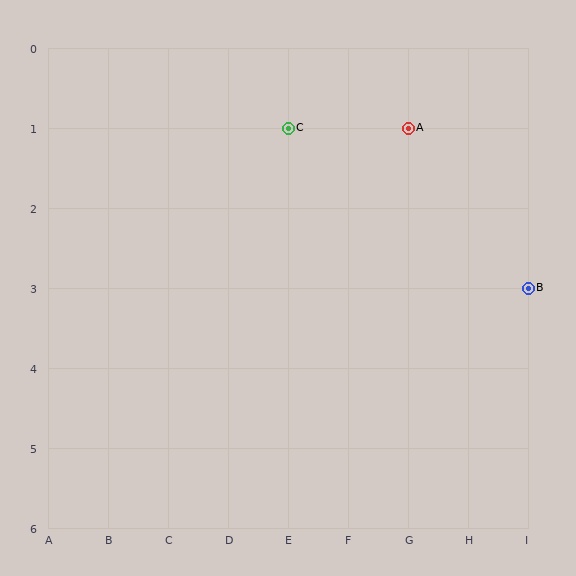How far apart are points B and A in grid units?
Points B and A are 2 columns and 2 rows apart (about 2.8 grid units diagonally).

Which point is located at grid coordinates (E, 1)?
Point C is at (E, 1).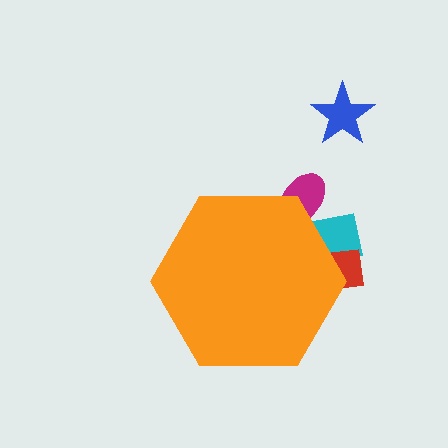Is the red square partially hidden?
Yes, the red square is partially hidden behind the orange hexagon.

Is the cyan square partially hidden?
Yes, the cyan square is partially hidden behind the orange hexagon.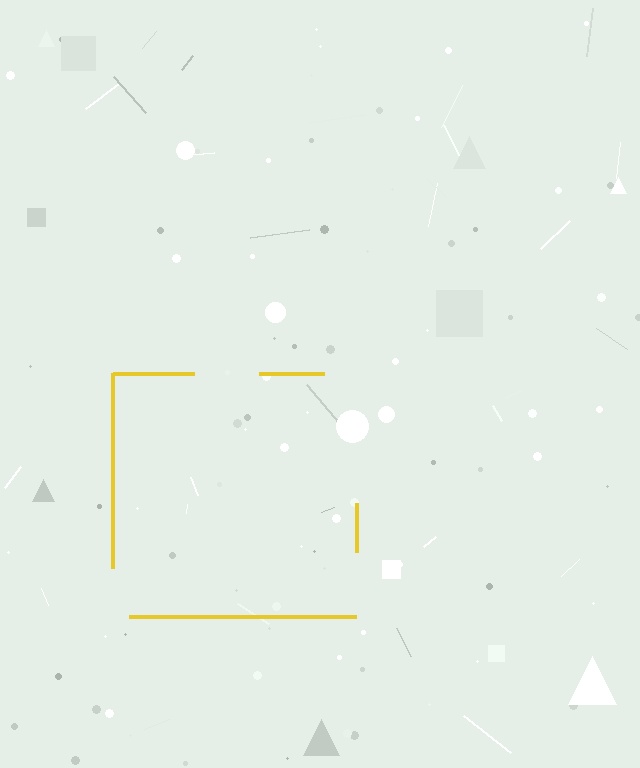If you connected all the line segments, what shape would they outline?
They would outline a square.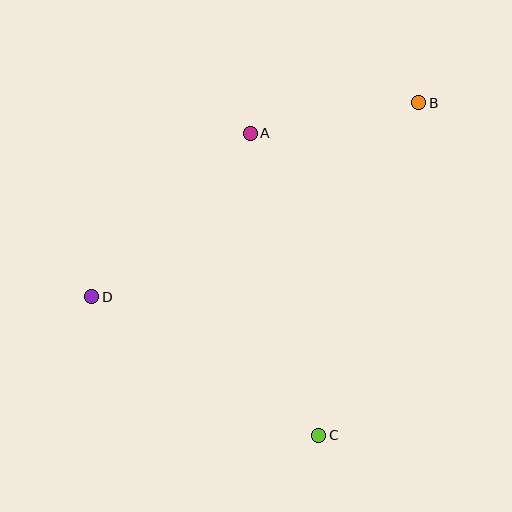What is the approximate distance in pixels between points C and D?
The distance between C and D is approximately 266 pixels.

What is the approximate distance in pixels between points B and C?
The distance between B and C is approximately 347 pixels.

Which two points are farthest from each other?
Points B and D are farthest from each other.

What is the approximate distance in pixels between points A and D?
The distance between A and D is approximately 228 pixels.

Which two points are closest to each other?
Points A and B are closest to each other.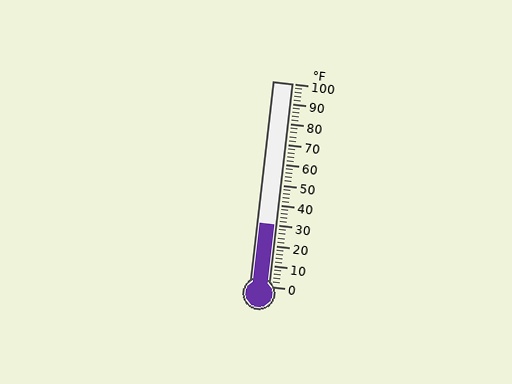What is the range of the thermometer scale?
The thermometer scale ranges from 0°F to 100°F.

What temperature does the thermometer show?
The thermometer shows approximately 30°F.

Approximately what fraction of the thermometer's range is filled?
The thermometer is filled to approximately 30% of its range.